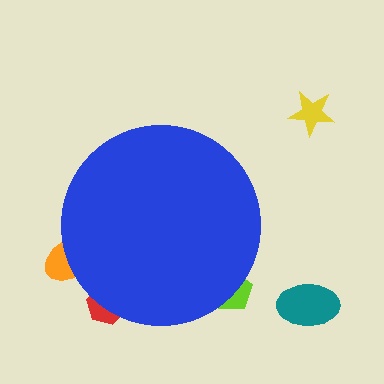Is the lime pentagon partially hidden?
Yes, the lime pentagon is partially hidden behind the blue circle.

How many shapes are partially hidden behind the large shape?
3 shapes are partially hidden.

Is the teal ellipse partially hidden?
No, the teal ellipse is fully visible.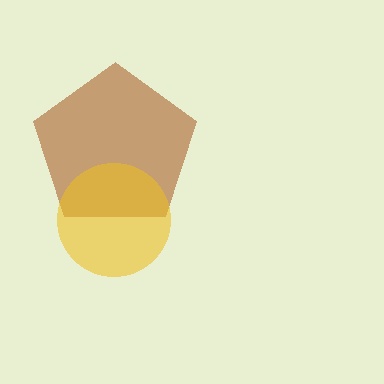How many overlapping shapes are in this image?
There are 2 overlapping shapes in the image.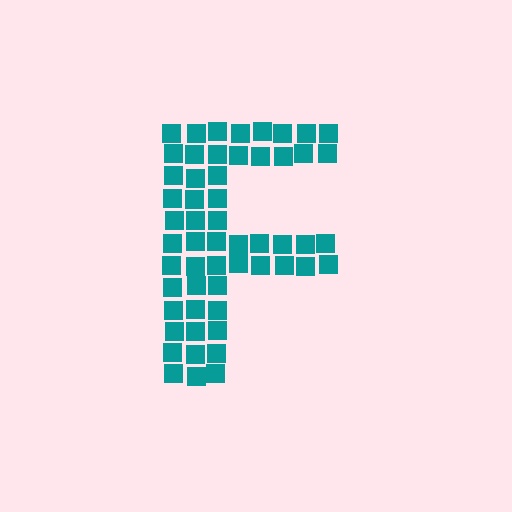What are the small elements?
The small elements are squares.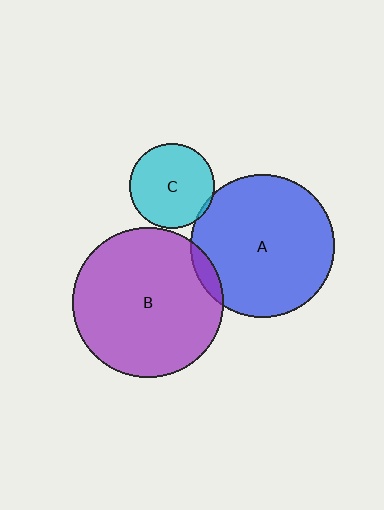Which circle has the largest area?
Circle B (purple).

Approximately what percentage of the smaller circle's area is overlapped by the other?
Approximately 5%.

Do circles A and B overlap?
Yes.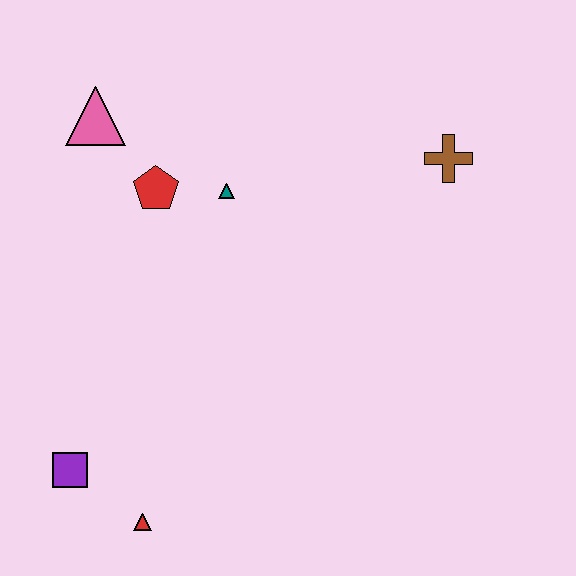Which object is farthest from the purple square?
The brown cross is farthest from the purple square.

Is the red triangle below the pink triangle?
Yes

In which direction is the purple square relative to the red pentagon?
The purple square is below the red pentagon.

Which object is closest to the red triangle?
The purple square is closest to the red triangle.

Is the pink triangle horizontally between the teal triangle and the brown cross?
No